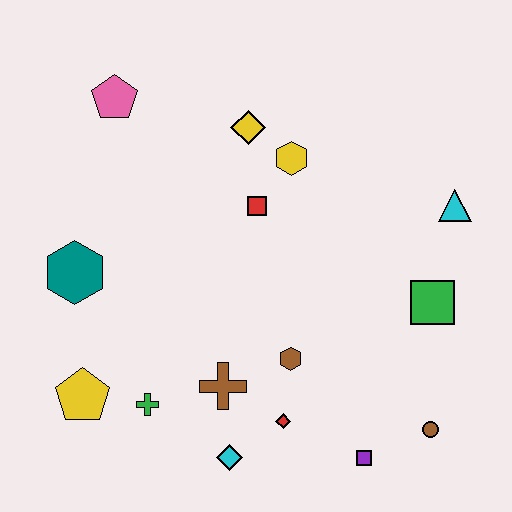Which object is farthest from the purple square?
The pink pentagon is farthest from the purple square.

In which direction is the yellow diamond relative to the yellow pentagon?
The yellow diamond is above the yellow pentagon.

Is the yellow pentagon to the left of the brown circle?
Yes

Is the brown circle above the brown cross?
No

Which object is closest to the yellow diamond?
The yellow hexagon is closest to the yellow diamond.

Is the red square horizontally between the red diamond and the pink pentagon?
Yes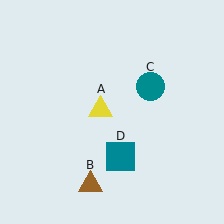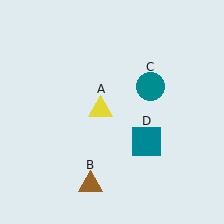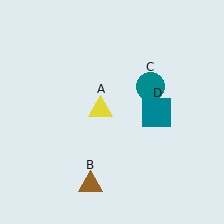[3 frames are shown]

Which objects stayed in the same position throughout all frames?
Yellow triangle (object A) and brown triangle (object B) and teal circle (object C) remained stationary.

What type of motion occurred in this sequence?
The teal square (object D) rotated counterclockwise around the center of the scene.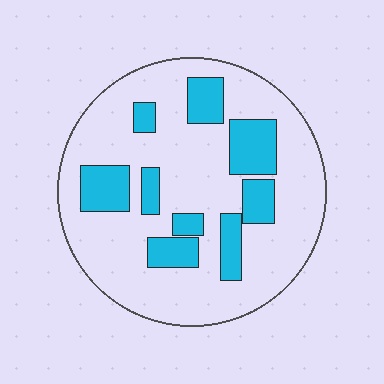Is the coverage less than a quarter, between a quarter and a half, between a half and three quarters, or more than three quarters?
Less than a quarter.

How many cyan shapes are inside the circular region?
9.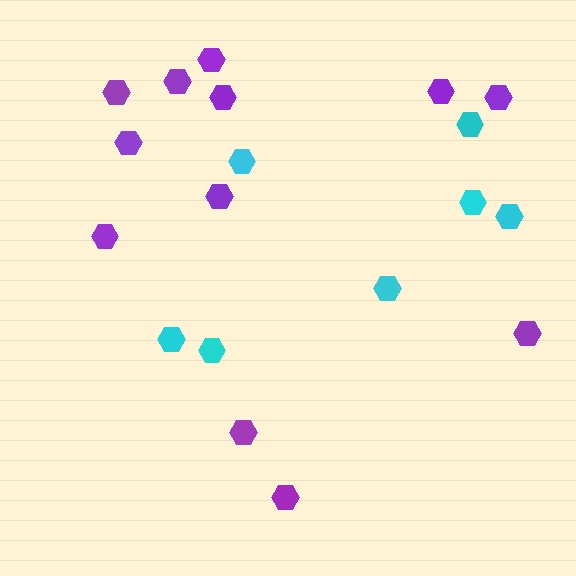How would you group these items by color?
There are 2 groups: one group of purple hexagons (12) and one group of cyan hexagons (7).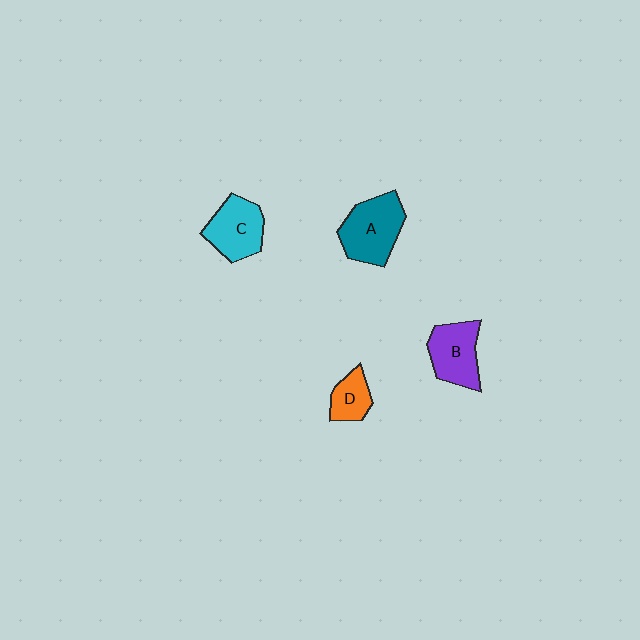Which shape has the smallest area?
Shape D (orange).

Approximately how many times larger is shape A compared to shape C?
Approximately 1.2 times.